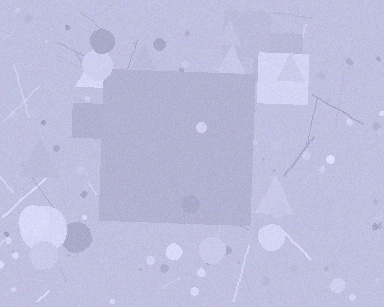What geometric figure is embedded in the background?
A square is embedded in the background.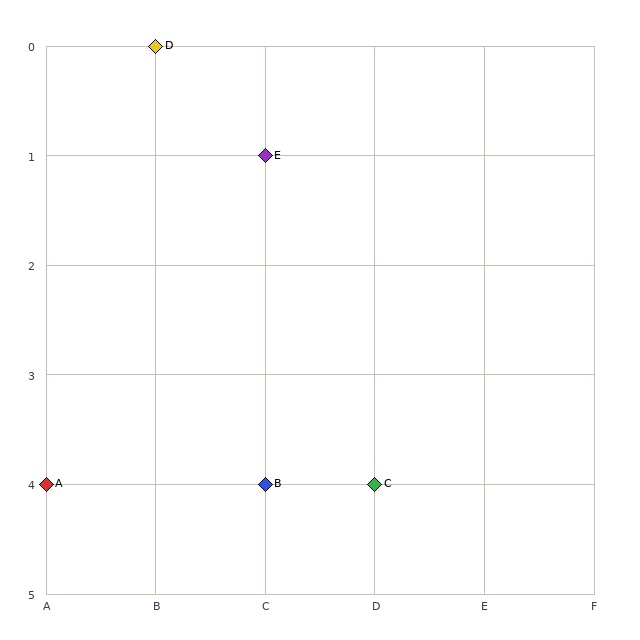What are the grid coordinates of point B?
Point B is at grid coordinates (C, 4).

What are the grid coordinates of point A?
Point A is at grid coordinates (A, 4).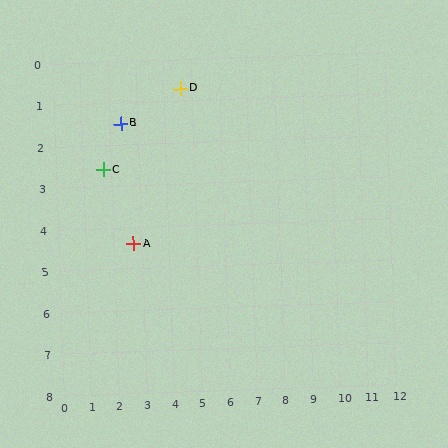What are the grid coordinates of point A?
Point A is at approximately (2.7, 4.4).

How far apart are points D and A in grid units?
Points D and A are about 4.2 grid units apart.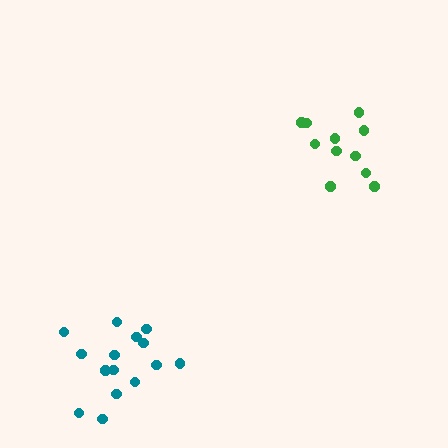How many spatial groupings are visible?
There are 2 spatial groupings.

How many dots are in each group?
Group 1: 15 dots, Group 2: 11 dots (26 total).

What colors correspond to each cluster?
The clusters are colored: teal, green.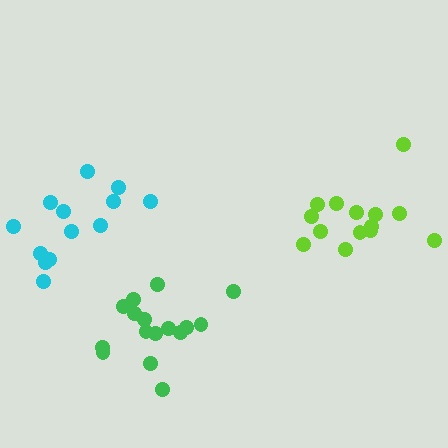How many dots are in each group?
Group 1: 14 dots, Group 2: 16 dots, Group 3: 13 dots (43 total).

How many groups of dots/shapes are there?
There are 3 groups.